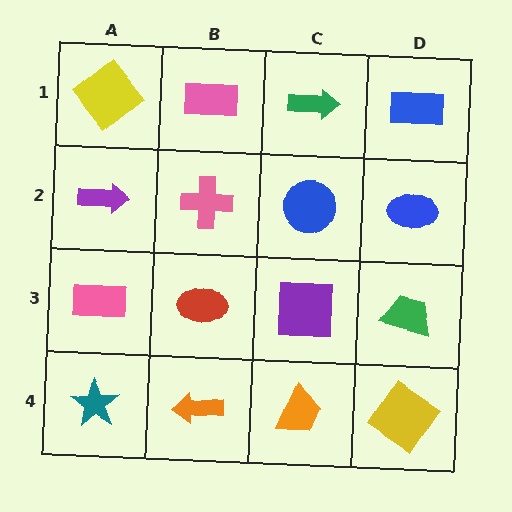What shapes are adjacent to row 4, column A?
A pink rectangle (row 3, column A), an orange arrow (row 4, column B).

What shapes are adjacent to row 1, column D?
A blue ellipse (row 2, column D), a green arrow (row 1, column C).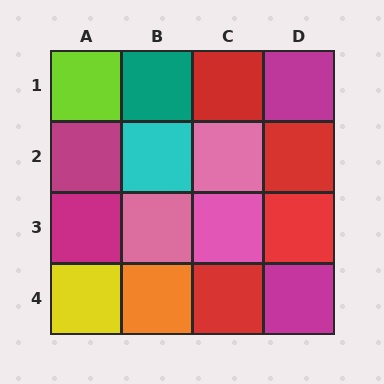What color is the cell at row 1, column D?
Magenta.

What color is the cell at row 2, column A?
Magenta.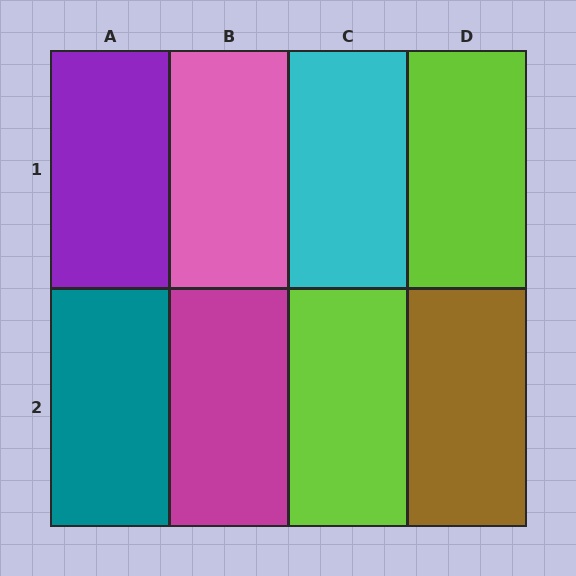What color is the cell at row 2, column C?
Lime.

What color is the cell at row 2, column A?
Teal.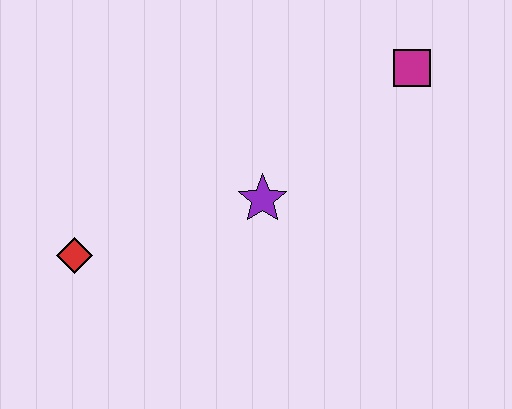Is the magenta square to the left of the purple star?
No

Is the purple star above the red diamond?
Yes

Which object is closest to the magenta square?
The purple star is closest to the magenta square.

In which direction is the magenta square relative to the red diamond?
The magenta square is to the right of the red diamond.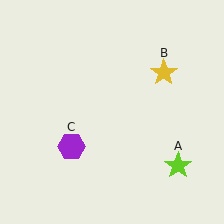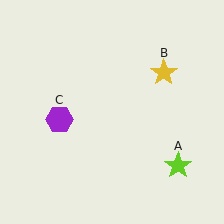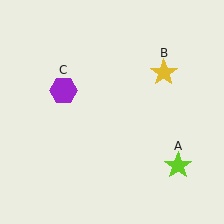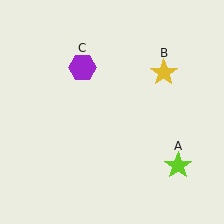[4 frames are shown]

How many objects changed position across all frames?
1 object changed position: purple hexagon (object C).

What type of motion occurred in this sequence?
The purple hexagon (object C) rotated clockwise around the center of the scene.